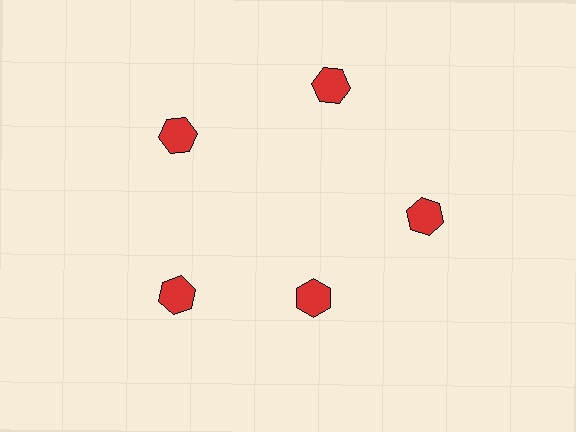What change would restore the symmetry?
The symmetry would be restored by moving it outward, back onto the ring so that all 5 hexagons sit at equal angles and equal distance from the center.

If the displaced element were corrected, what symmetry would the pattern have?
It would have 5-fold rotational symmetry — the pattern would map onto itself every 72 degrees.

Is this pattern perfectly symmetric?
No. The 5 red hexagons are arranged in a ring, but one element near the 5 o'clock position is pulled inward toward the center, breaking the 5-fold rotational symmetry.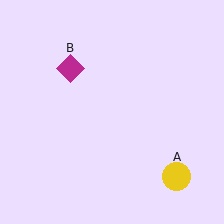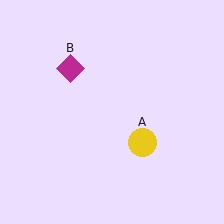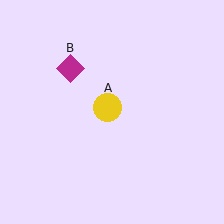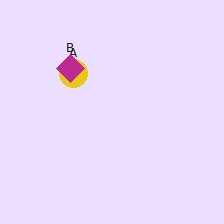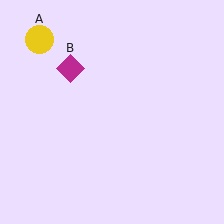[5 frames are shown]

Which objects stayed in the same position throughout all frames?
Magenta diamond (object B) remained stationary.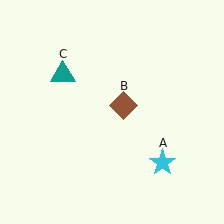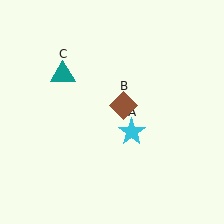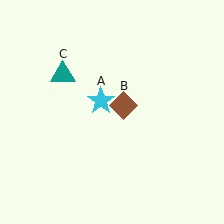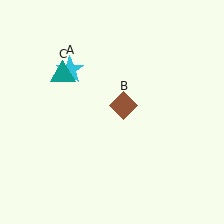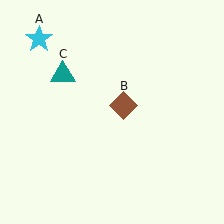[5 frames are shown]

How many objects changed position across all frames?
1 object changed position: cyan star (object A).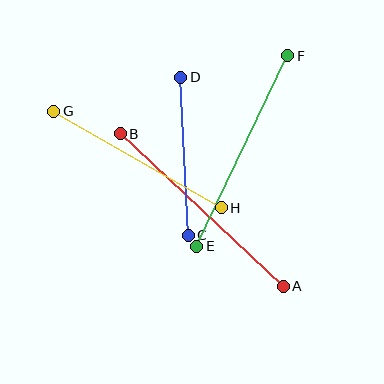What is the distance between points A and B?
The distance is approximately 223 pixels.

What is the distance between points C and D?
The distance is approximately 158 pixels.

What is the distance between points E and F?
The distance is approximately 211 pixels.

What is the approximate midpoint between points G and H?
The midpoint is at approximately (138, 160) pixels.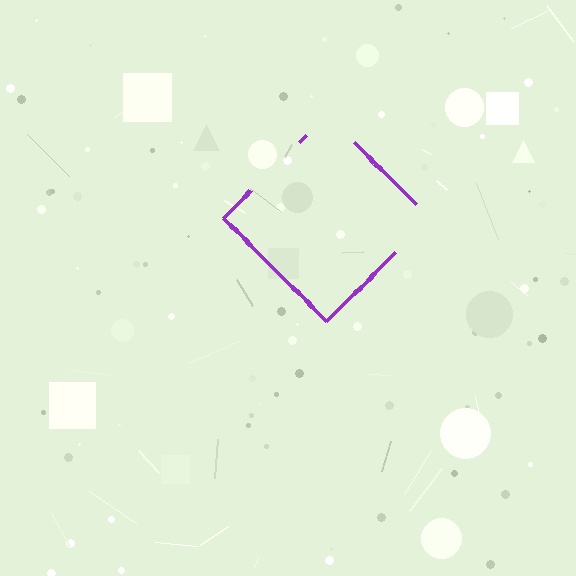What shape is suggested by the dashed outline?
The dashed outline suggests a diamond.